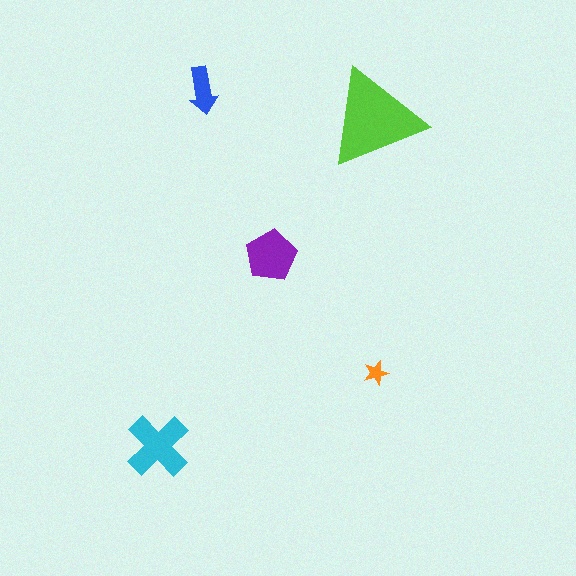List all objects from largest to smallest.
The lime triangle, the cyan cross, the purple pentagon, the blue arrow, the orange star.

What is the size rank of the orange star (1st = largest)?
5th.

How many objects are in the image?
There are 5 objects in the image.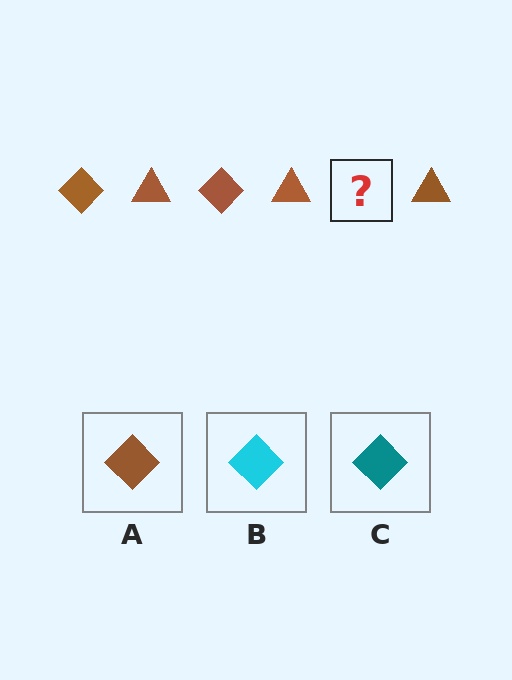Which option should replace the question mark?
Option A.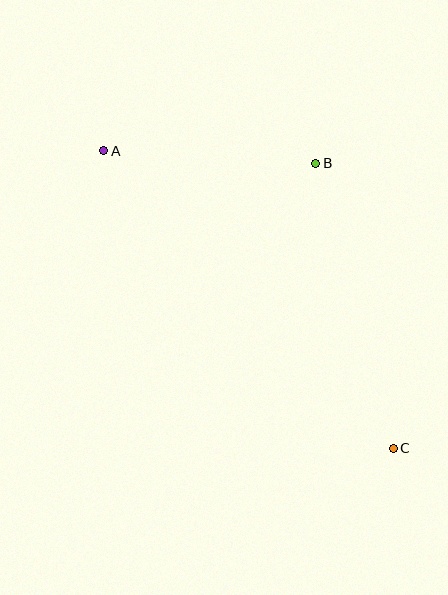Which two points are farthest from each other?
Points A and C are farthest from each other.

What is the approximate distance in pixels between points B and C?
The distance between B and C is approximately 296 pixels.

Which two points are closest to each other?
Points A and B are closest to each other.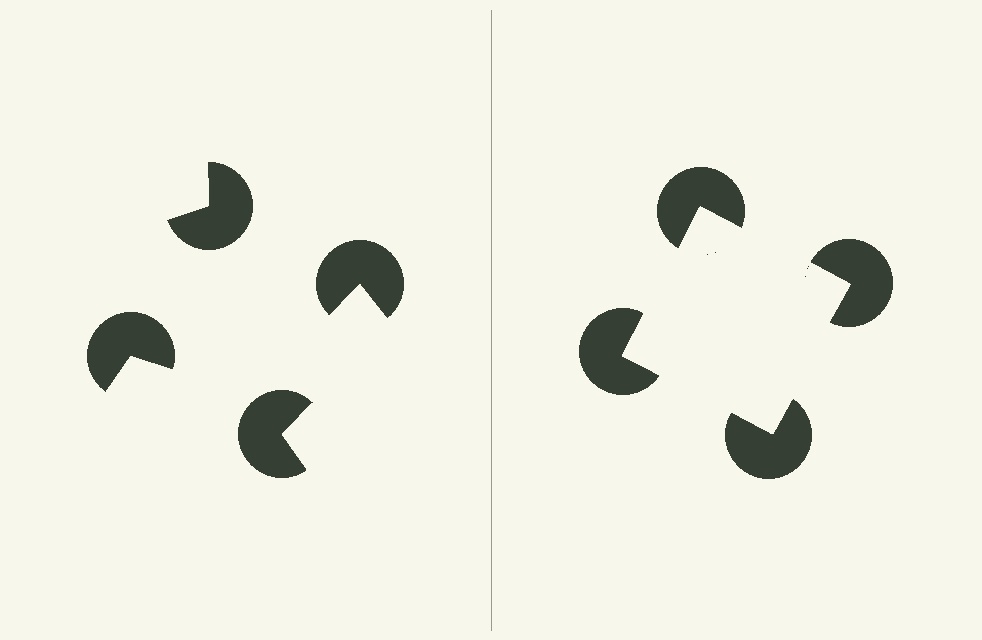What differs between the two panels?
The pac-man discs are positioned identically on both sides; only the wedge orientations differ. On the right they align to a square; on the left they are misaligned.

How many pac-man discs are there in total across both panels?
8 — 4 on each side.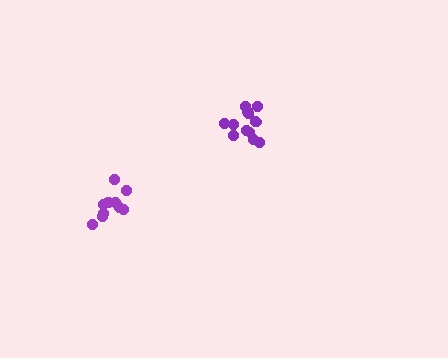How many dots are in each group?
Group 1: 13 dots, Group 2: 11 dots (24 total).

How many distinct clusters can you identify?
There are 2 distinct clusters.